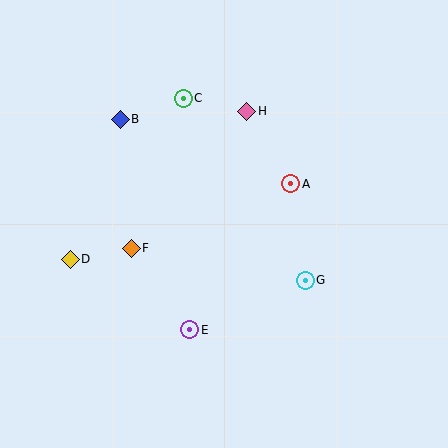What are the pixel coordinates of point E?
Point E is at (190, 330).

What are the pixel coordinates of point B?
Point B is at (120, 119).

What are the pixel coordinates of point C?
Point C is at (183, 98).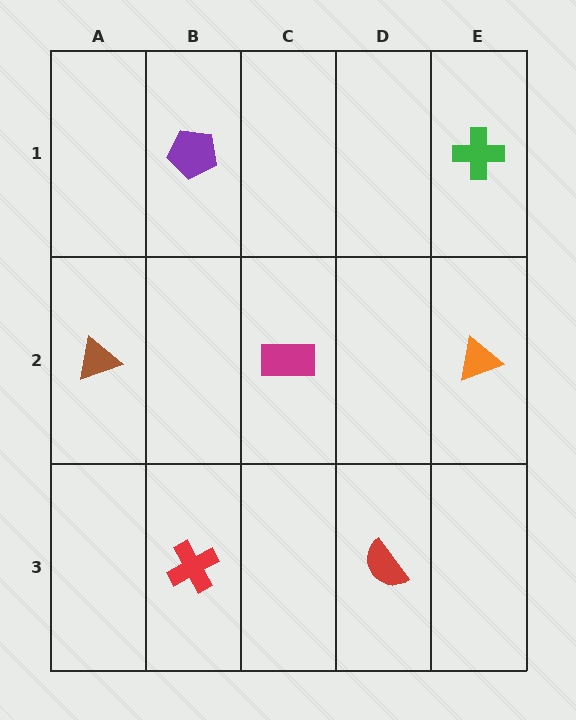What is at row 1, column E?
A green cross.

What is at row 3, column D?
A red semicircle.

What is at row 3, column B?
A red cross.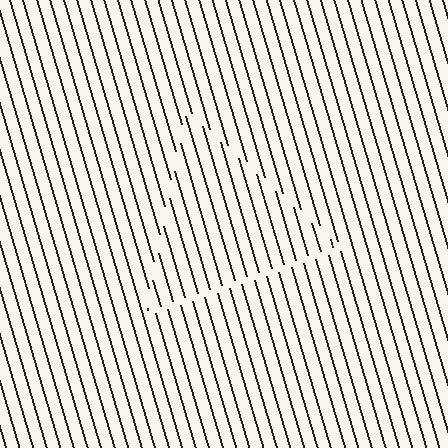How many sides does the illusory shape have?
3 sides — the line-ends trace a triangle.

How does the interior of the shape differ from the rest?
The interior of the shape contains the same grating, shifted by half a period — the contour is defined by the phase discontinuity where line-ends from the inner and outer gratings abut.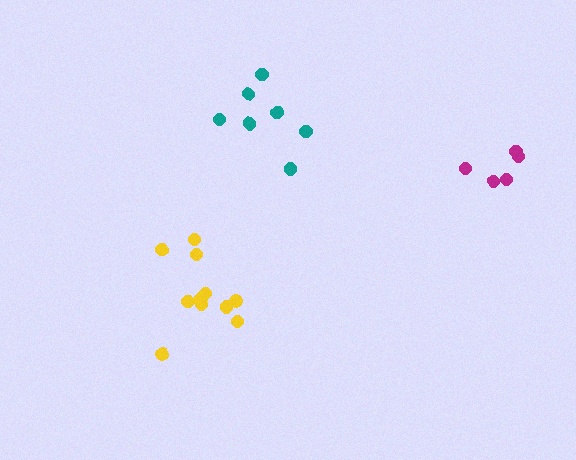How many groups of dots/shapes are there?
There are 3 groups.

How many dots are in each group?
Group 1: 5 dots, Group 2: 11 dots, Group 3: 7 dots (23 total).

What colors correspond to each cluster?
The clusters are colored: magenta, yellow, teal.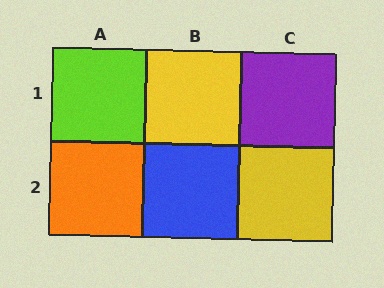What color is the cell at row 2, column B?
Blue.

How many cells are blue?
1 cell is blue.